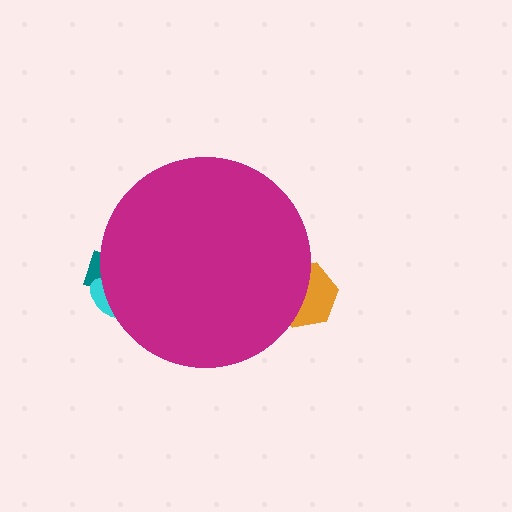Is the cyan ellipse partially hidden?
Yes, the cyan ellipse is partially hidden behind the magenta circle.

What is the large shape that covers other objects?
A magenta circle.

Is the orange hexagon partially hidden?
Yes, the orange hexagon is partially hidden behind the magenta circle.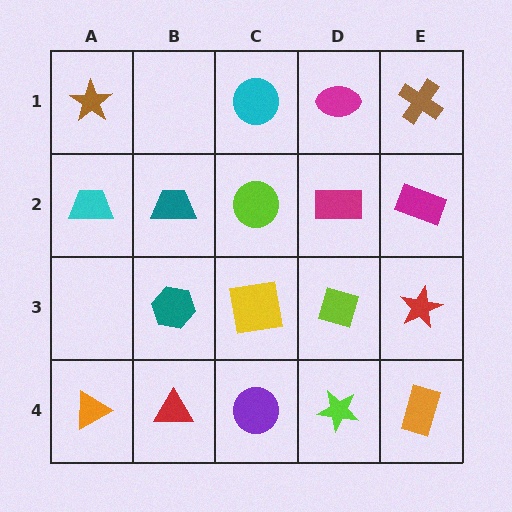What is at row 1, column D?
A magenta ellipse.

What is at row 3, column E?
A red star.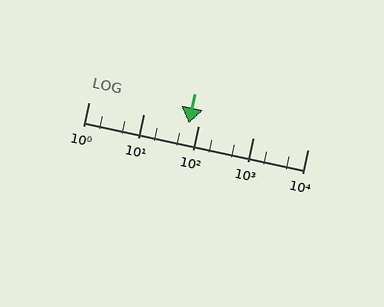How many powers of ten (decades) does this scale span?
The scale spans 4 decades, from 1 to 10000.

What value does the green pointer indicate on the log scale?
The pointer indicates approximately 68.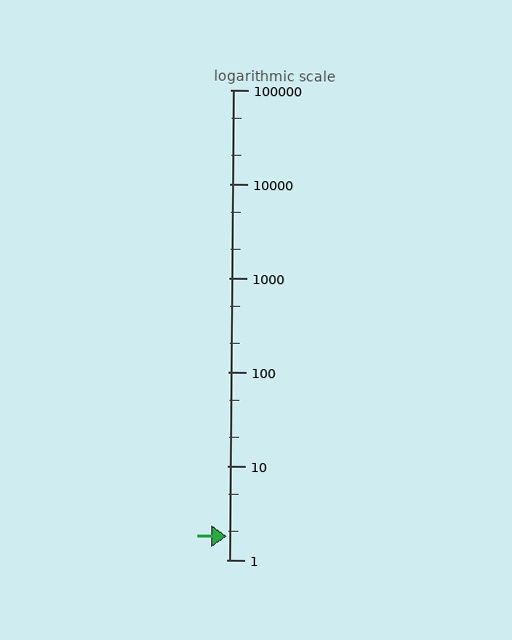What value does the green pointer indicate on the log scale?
The pointer indicates approximately 1.8.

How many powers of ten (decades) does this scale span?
The scale spans 5 decades, from 1 to 100000.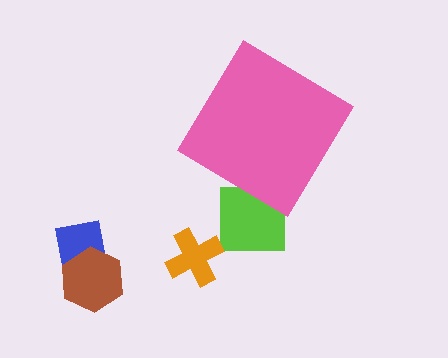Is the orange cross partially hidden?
No, the orange cross is fully visible.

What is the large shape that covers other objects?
A pink diamond.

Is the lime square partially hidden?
Yes, the lime square is partially hidden behind the pink diamond.